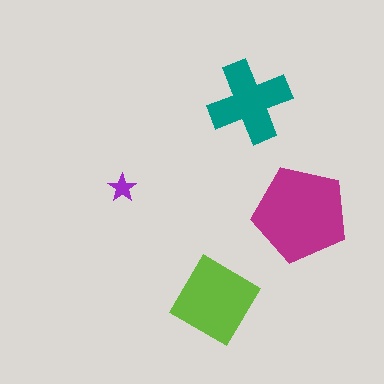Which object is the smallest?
The purple star.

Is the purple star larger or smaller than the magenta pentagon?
Smaller.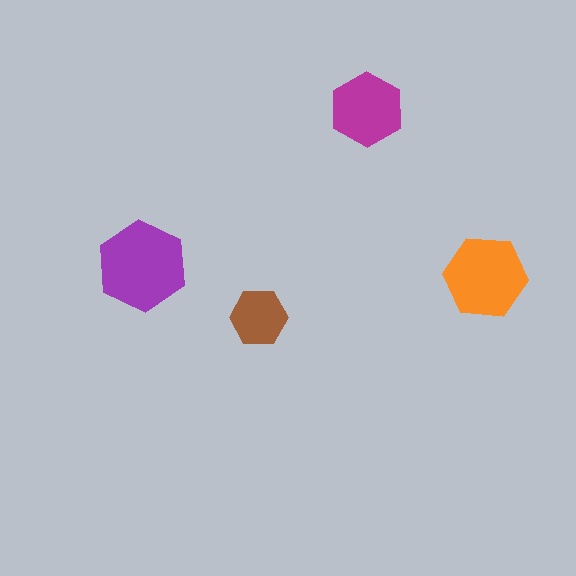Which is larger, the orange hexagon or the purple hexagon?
The purple one.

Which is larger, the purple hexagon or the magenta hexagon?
The purple one.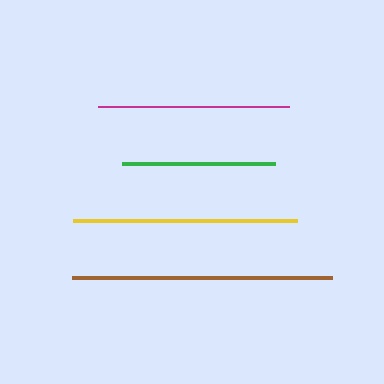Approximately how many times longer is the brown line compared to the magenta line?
The brown line is approximately 1.4 times the length of the magenta line.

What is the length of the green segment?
The green segment is approximately 153 pixels long.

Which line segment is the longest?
The brown line is the longest at approximately 260 pixels.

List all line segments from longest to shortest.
From longest to shortest: brown, yellow, magenta, green.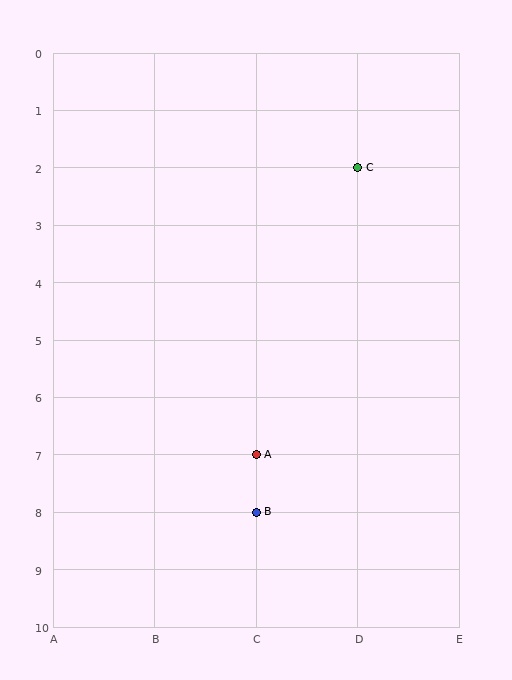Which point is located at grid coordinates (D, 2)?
Point C is at (D, 2).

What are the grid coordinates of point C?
Point C is at grid coordinates (D, 2).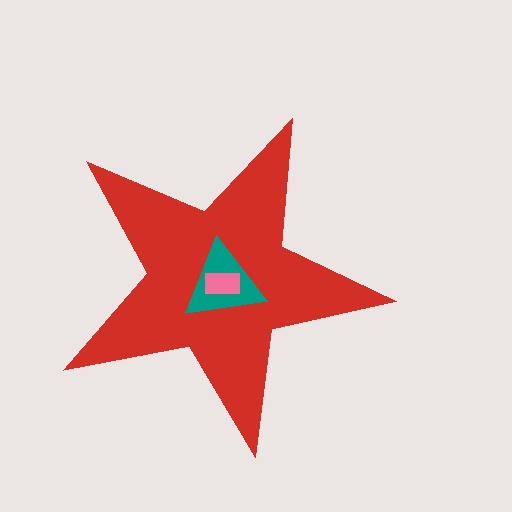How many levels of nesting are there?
3.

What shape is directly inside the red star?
The teal triangle.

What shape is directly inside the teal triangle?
The pink rectangle.